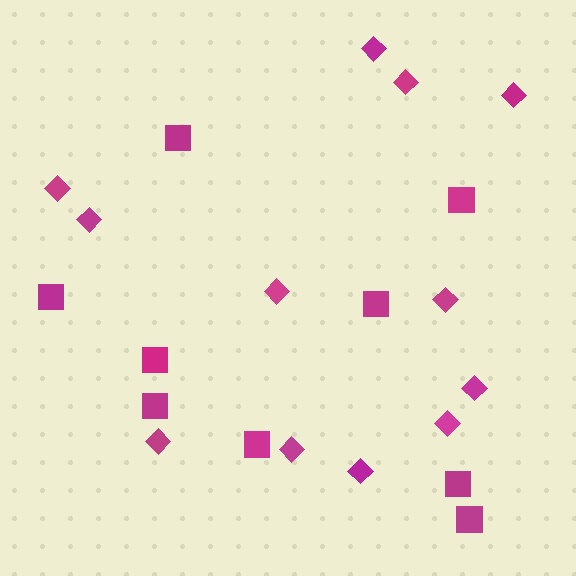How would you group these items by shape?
There are 2 groups: one group of diamonds (12) and one group of squares (9).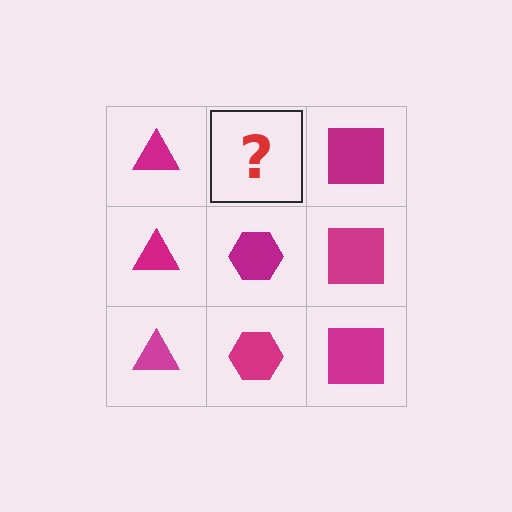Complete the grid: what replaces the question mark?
The question mark should be replaced with a magenta hexagon.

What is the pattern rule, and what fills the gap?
The rule is that each column has a consistent shape. The gap should be filled with a magenta hexagon.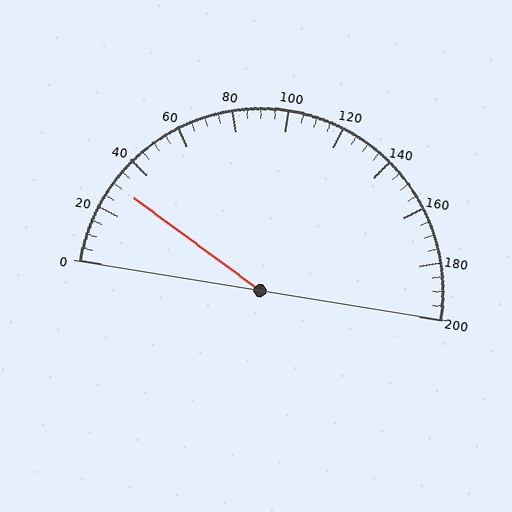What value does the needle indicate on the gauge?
The needle indicates approximately 30.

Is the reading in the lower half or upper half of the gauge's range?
The reading is in the lower half of the range (0 to 200).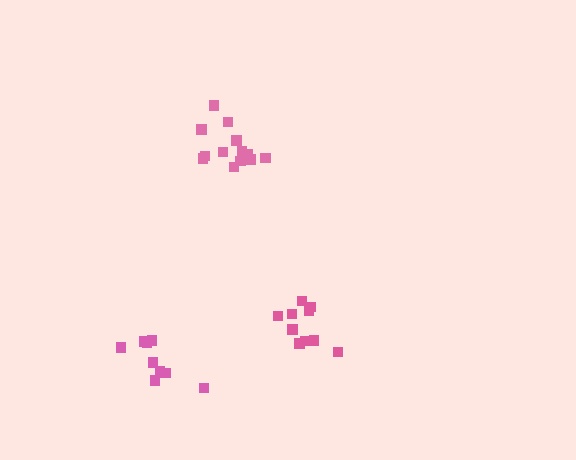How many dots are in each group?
Group 1: 13 dots, Group 2: 9 dots, Group 3: 10 dots (32 total).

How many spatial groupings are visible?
There are 3 spatial groupings.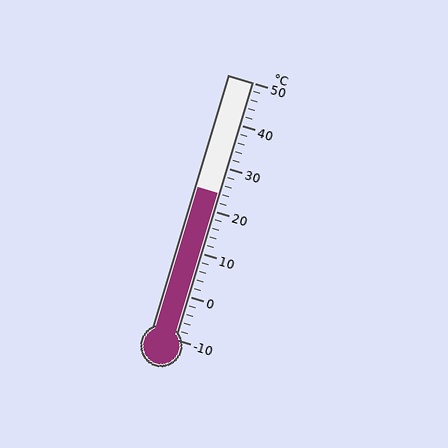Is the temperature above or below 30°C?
The temperature is below 30°C.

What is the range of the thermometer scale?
The thermometer scale ranges from -10°C to 50°C.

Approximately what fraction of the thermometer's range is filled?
The thermometer is filled to approximately 55% of its range.